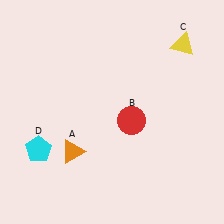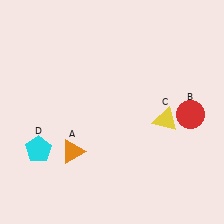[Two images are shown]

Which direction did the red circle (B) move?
The red circle (B) moved right.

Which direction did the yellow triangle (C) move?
The yellow triangle (C) moved down.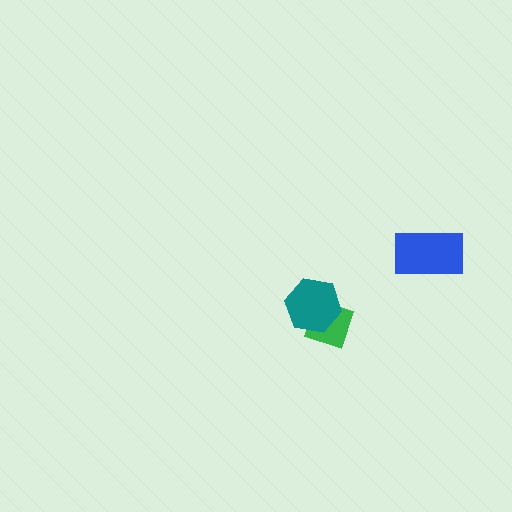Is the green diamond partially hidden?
Yes, it is partially covered by another shape.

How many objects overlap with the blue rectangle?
0 objects overlap with the blue rectangle.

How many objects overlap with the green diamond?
1 object overlaps with the green diamond.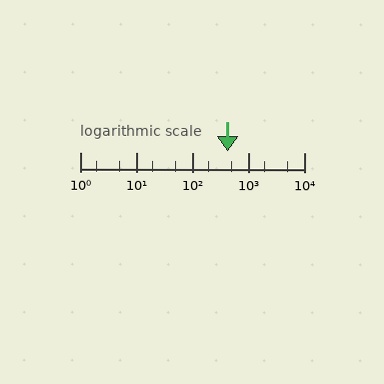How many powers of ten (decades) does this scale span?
The scale spans 4 decades, from 1 to 10000.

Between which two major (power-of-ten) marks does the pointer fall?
The pointer is between 100 and 1000.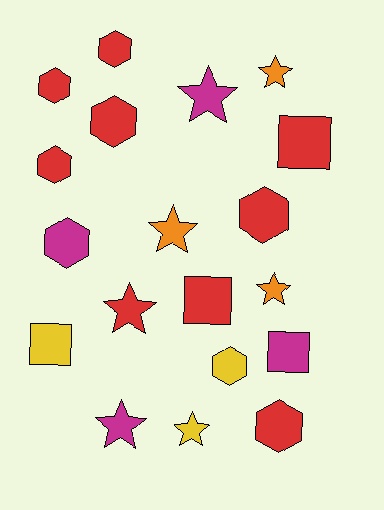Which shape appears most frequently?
Hexagon, with 8 objects.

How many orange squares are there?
There are no orange squares.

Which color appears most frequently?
Red, with 9 objects.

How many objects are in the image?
There are 19 objects.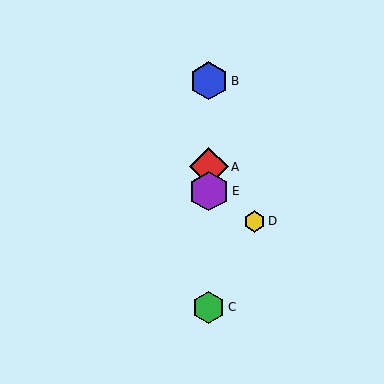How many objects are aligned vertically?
4 objects (A, B, C, E) are aligned vertically.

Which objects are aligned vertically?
Objects A, B, C, E are aligned vertically.